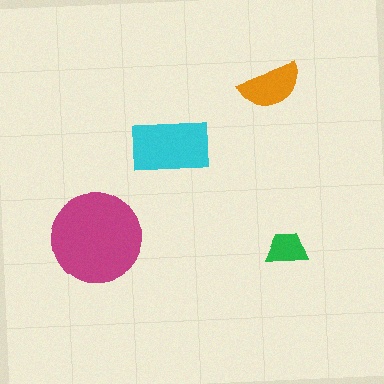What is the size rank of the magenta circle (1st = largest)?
1st.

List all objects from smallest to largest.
The green trapezoid, the orange semicircle, the cyan rectangle, the magenta circle.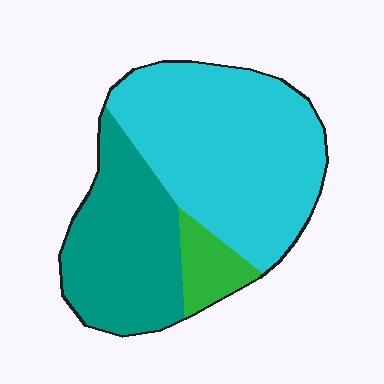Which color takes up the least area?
Green, at roughly 10%.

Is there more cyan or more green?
Cyan.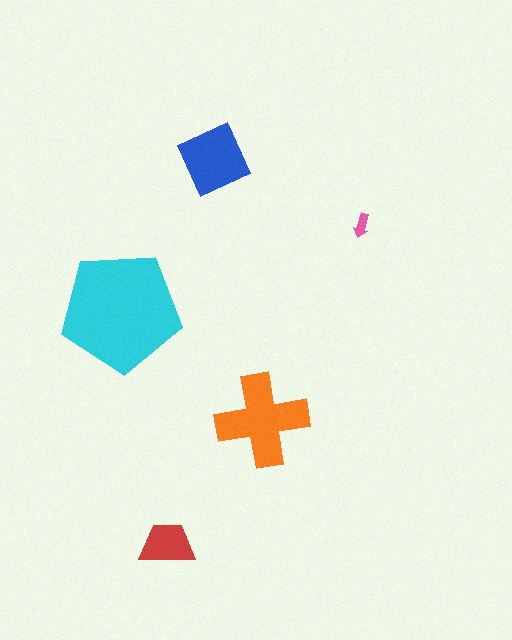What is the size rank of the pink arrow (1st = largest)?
5th.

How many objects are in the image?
There are 5 objects in the image.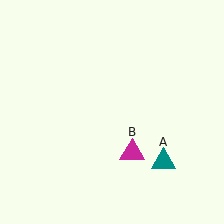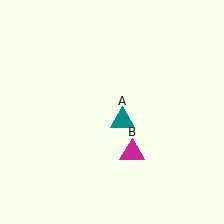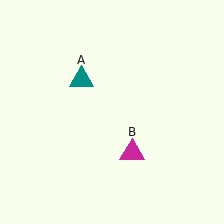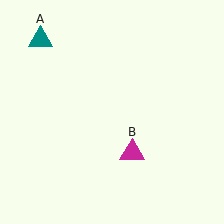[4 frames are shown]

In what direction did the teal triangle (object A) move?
The teal triangle (object A) moved up and to the left.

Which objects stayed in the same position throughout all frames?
Magenta triangle (object B) remained stationary.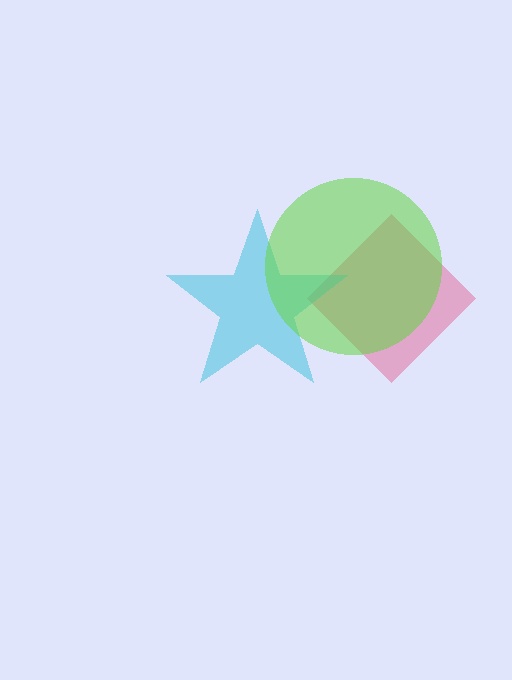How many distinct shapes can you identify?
There are 3 distinct shapes: a pink diamond, a cyan star, a lime circle.